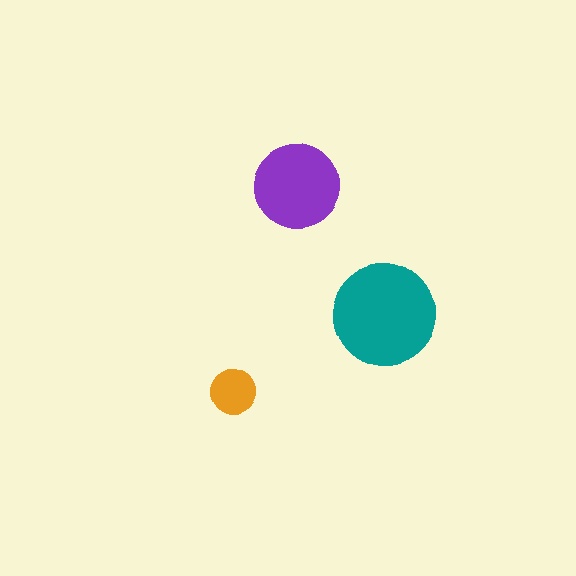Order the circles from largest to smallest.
the teal one, the purple one, the orange one.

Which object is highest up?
The purple circle is topmost.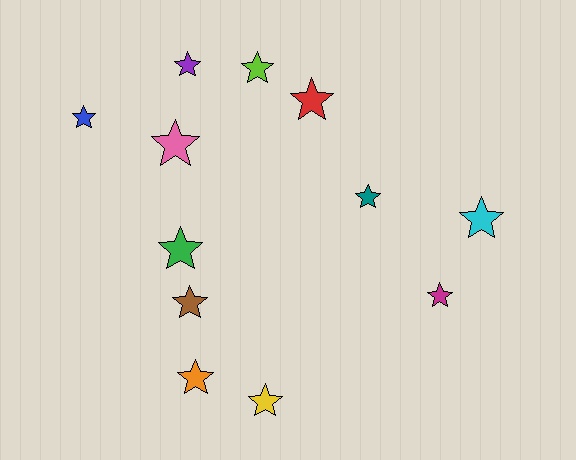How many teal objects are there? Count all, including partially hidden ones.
There is 1 teal object.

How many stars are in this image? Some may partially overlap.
There are 12 stars.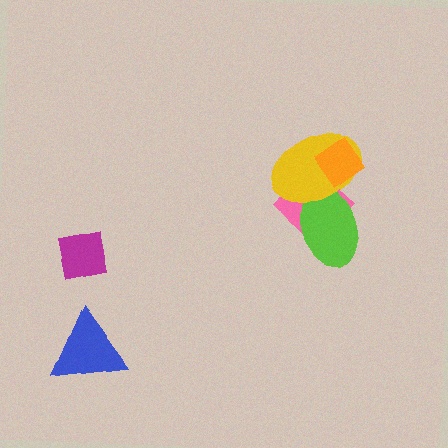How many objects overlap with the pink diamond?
3 objects overlap with the pink diamond.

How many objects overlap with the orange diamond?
2 objects overlap with the orange diamond.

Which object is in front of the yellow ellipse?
The orange diamond is in front of the yellow ellipse.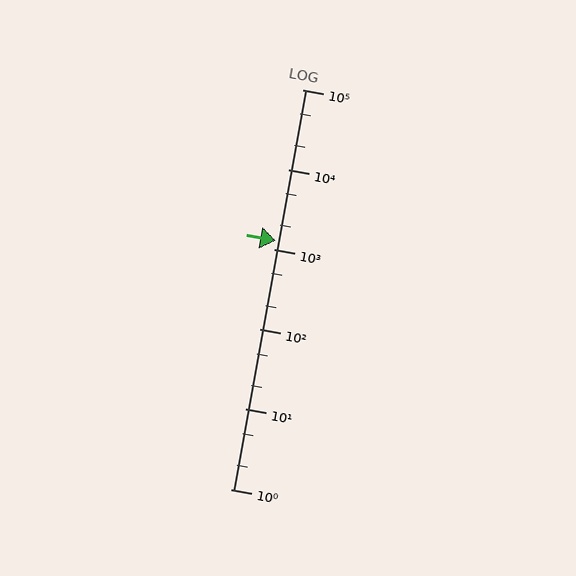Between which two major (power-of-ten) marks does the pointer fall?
The pointer is between 1000 and 10000.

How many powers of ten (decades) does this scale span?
The scale spans 5 decades, from 1 to 100000.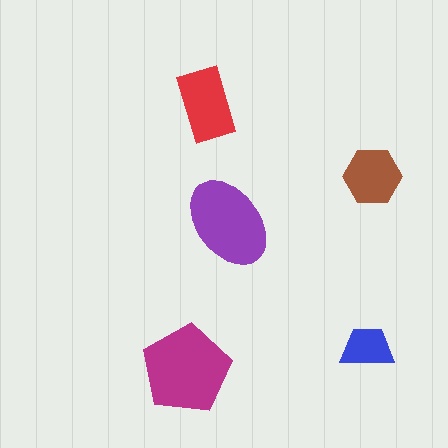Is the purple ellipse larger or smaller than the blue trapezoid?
Larger.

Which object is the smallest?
The blue trapezoid.